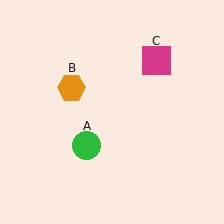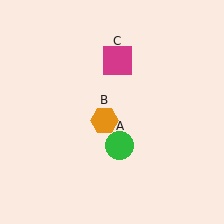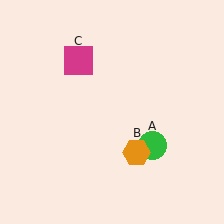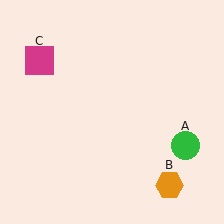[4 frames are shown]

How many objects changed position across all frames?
3 objects changed position: green circle (object A), orange hexagon (object B), magenta square (object C).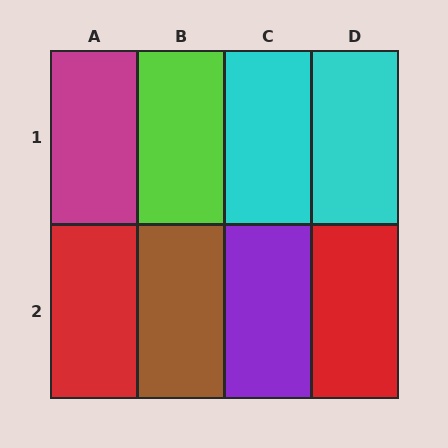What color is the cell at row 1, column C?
Cyan.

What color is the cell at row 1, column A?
Magenta.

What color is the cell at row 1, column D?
Cyan.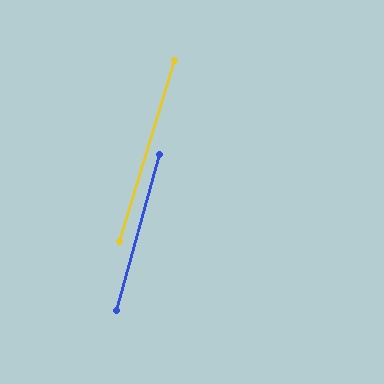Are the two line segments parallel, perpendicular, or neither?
Parallel — their directions differ by only 1.2°.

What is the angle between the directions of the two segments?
Approximately 1 degree.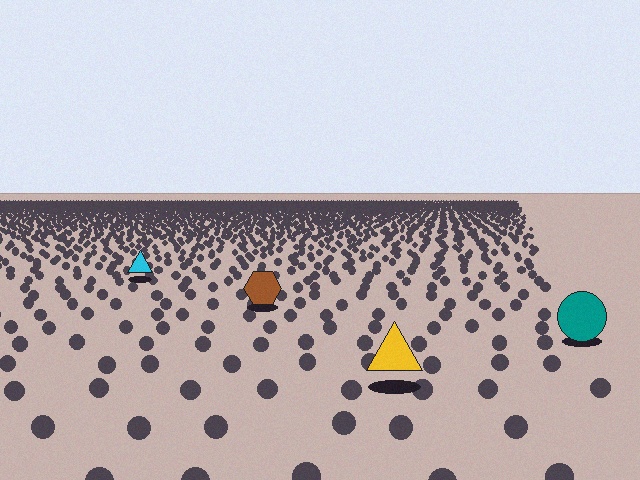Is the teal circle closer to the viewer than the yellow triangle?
No. The yellow triangle is closer — you can tell from the texture gradient: the ground texture is coarser near it.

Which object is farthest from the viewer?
The cyan triangle is farthest from the viewer. It appears smaller and the ground texture around it is denser.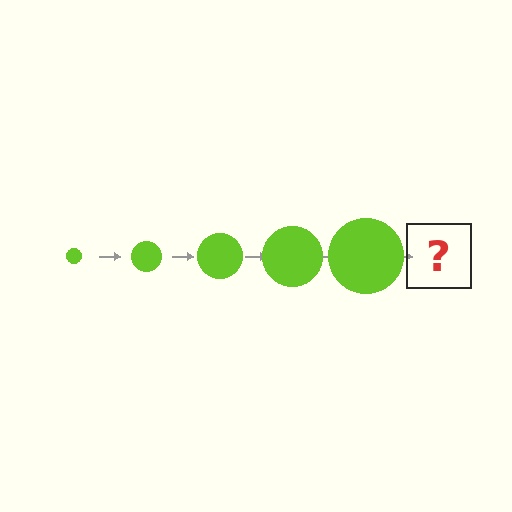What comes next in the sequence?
The next element should be a lime circle, larger than the previous one.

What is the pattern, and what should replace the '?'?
The pattern is that the circle gets progressively larger each step. The '?' should be a lime circle, larger than the previous one.